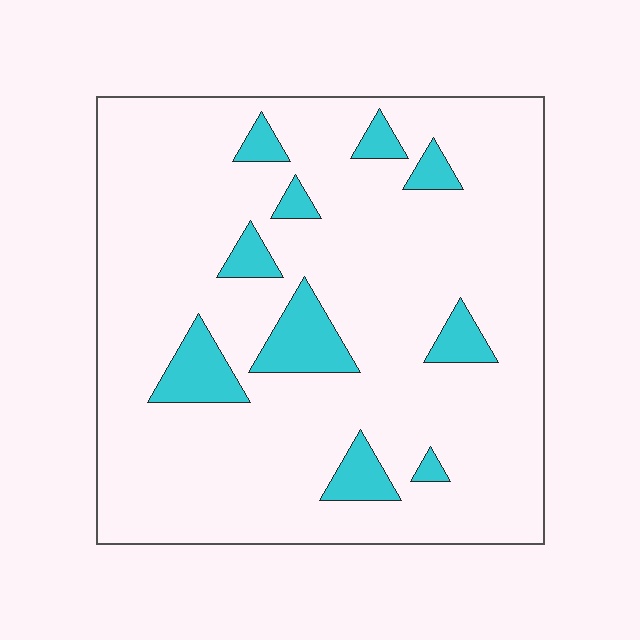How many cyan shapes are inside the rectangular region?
10.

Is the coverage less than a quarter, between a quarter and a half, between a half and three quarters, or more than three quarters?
Less than a quarter.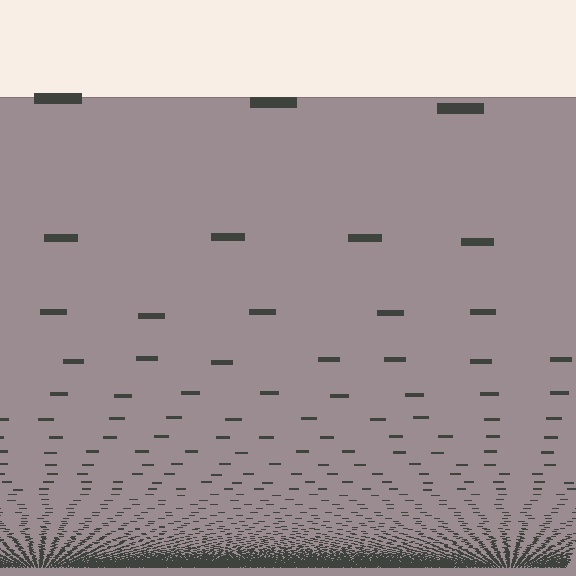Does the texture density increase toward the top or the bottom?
Density increases toward the bottom.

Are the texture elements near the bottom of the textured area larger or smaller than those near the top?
Smaller. The gradient is inverted — elements near the bottom are smaller and denser.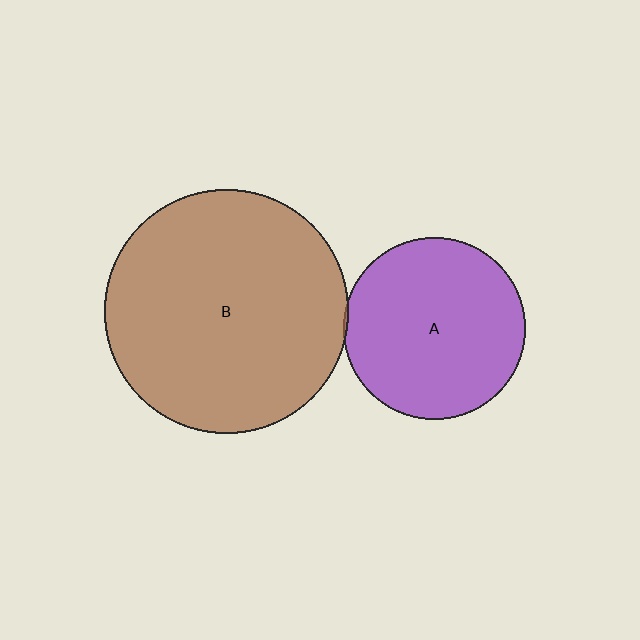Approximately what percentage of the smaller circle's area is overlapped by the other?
Approximately 5%.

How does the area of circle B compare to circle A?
Approximately 1.8 times.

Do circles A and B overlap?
Yes.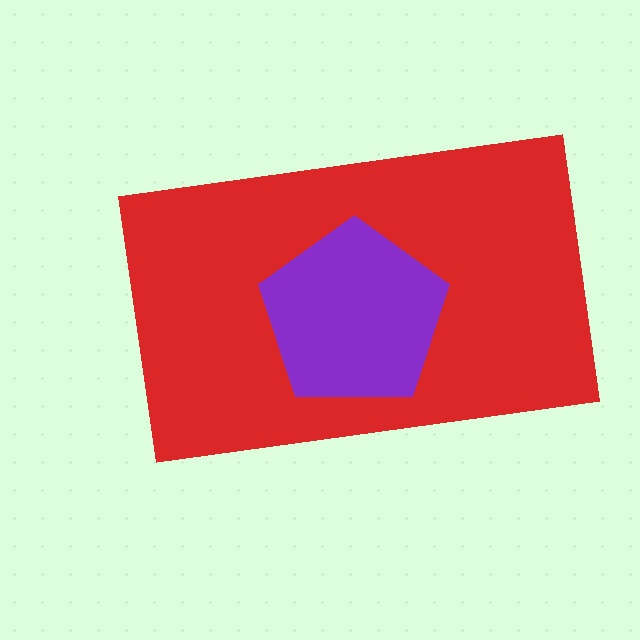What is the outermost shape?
The red rectangle.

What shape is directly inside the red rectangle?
The purple pentagon.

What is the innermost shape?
The purple pentagon.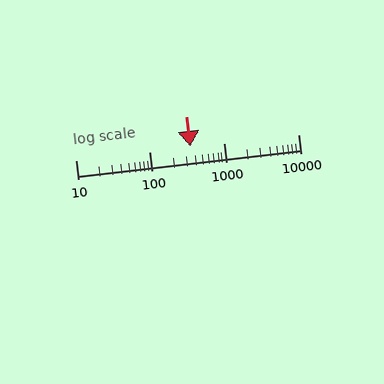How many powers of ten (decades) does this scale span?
The scale spans 3 decades, from 10 to 10000.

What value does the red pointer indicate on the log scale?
The pointer indicates approximately 350.